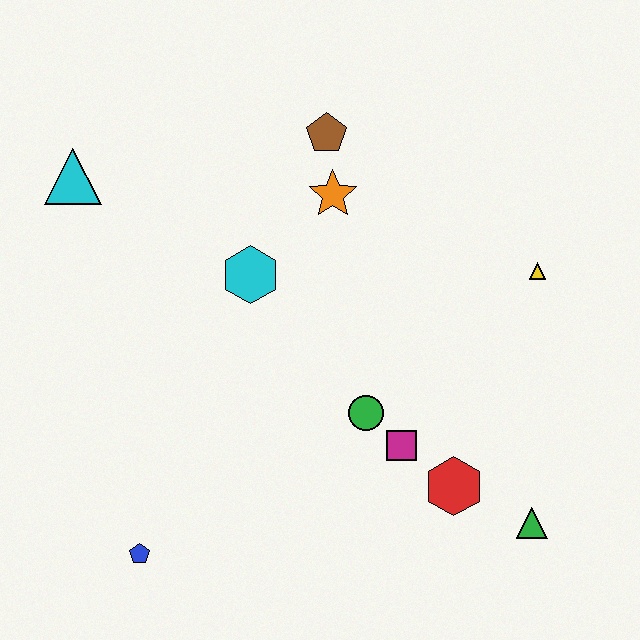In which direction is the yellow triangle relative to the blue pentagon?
The yellow triangle is to the right of the blue pentagon.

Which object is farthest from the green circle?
The cyan triangle is farthest from the green circle.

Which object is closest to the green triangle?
The red hexagon is closest to the green triangle.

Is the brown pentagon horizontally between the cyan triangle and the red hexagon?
Yes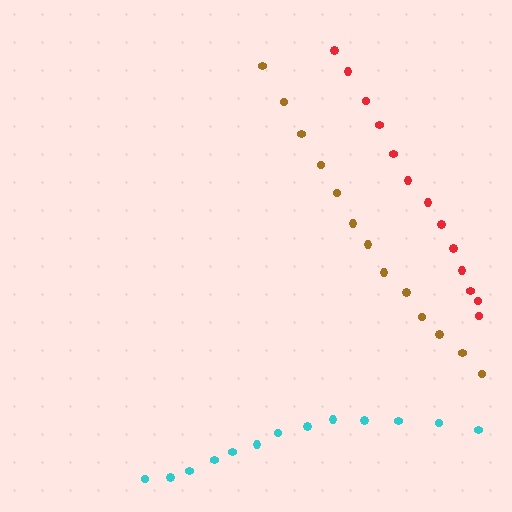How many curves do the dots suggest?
There are 3 distinct paths.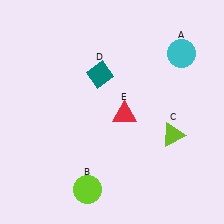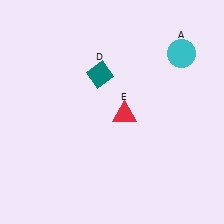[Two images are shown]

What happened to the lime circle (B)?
The lime circle (B) was removed in Image 2. It was in the bottom-left area of Image 1.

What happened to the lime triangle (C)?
The lime triangle (C) was removed in Image 2. It was in the bottom-right area of Image 1.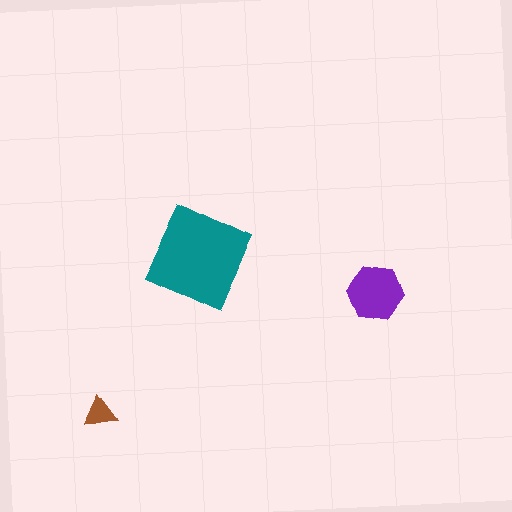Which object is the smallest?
The brown triangle.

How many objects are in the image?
There are 3 objects in the image.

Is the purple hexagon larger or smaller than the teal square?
Smaller.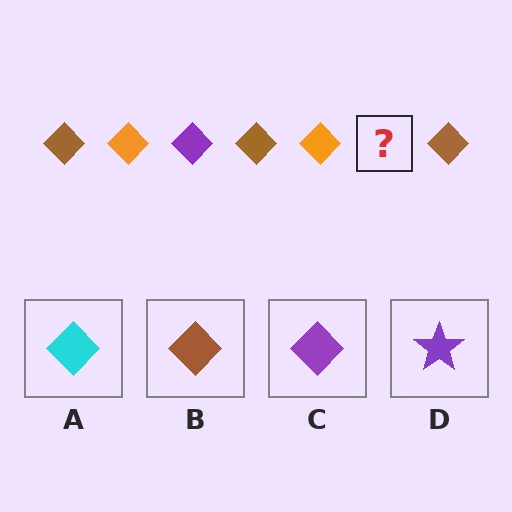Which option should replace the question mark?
Option C.